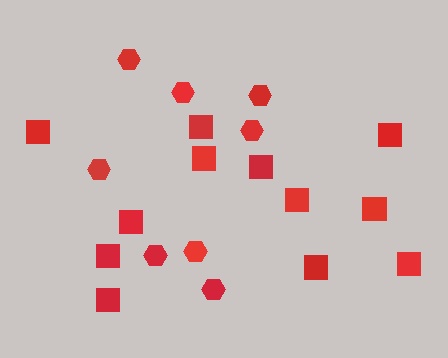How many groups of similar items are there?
There are 2 groups: one group of hexagons (8) and one group of squares (12).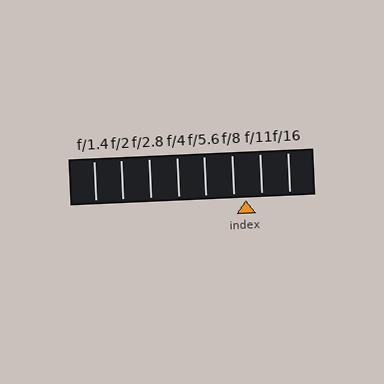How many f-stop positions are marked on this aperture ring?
There are 8 f-stop positions marked.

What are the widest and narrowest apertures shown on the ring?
The widest aperture shown is f/1.4 and the narrowest is f/16.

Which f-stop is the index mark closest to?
The index mark is closest to f/8.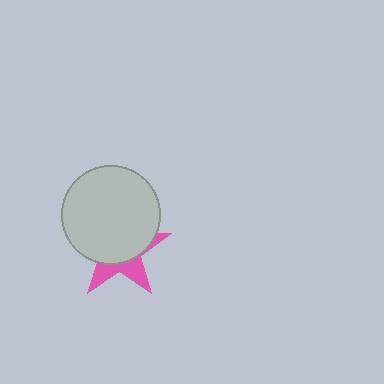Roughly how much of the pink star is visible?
A small part of it is visible (roughly 34%).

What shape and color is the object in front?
The object in front is a light gray circle.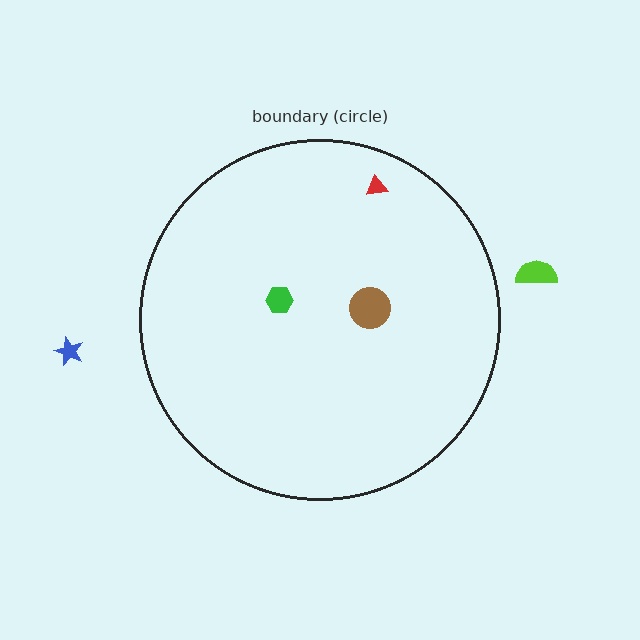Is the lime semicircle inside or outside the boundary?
Outside.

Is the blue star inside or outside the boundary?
Outside.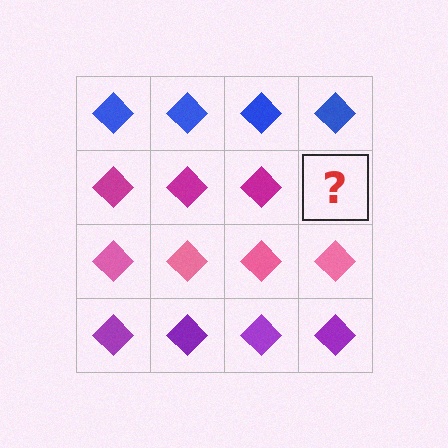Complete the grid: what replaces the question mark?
The question mark should be replaced with a magenta diamond.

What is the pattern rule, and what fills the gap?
The rule is that each row has a consistent color. The gap should be filled with a magenta diamond.